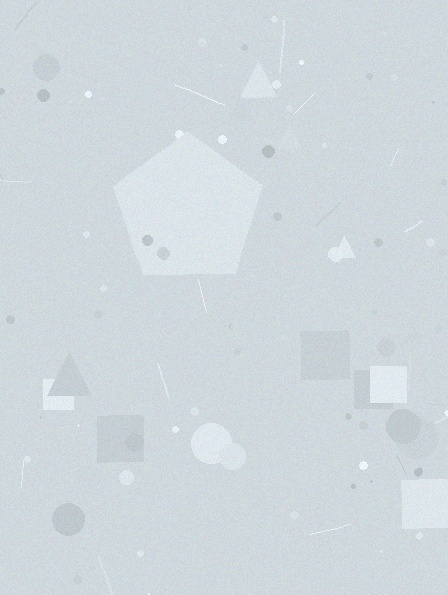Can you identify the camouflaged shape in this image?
The camouflaged shape is a pentagon.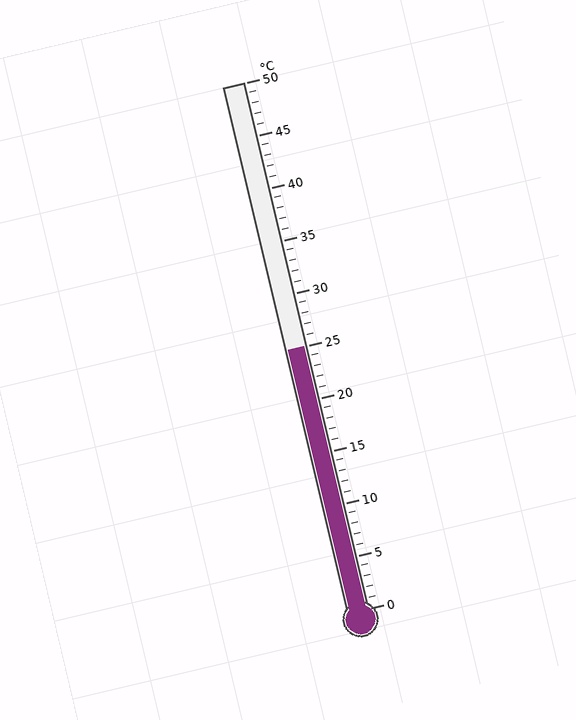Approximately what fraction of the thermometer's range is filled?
The thermometer is filled to approximately 50% of its range.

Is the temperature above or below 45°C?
The temperature is below 45°C.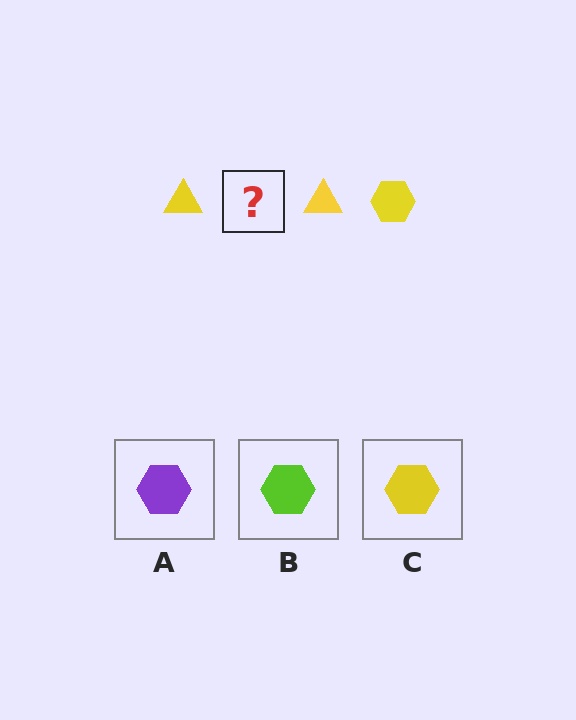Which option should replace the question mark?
Option C.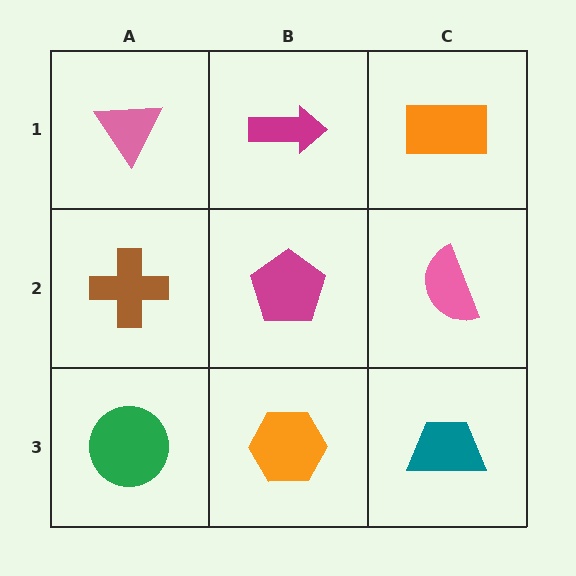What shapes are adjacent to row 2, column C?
An orange rectangle (row 1, column C), a teal trapezoid (row 3, column C), a magenta pentagon (row 2, column B).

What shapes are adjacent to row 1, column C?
A pink semicircle (row 2, column C), a magenta arrow (row 1, column B).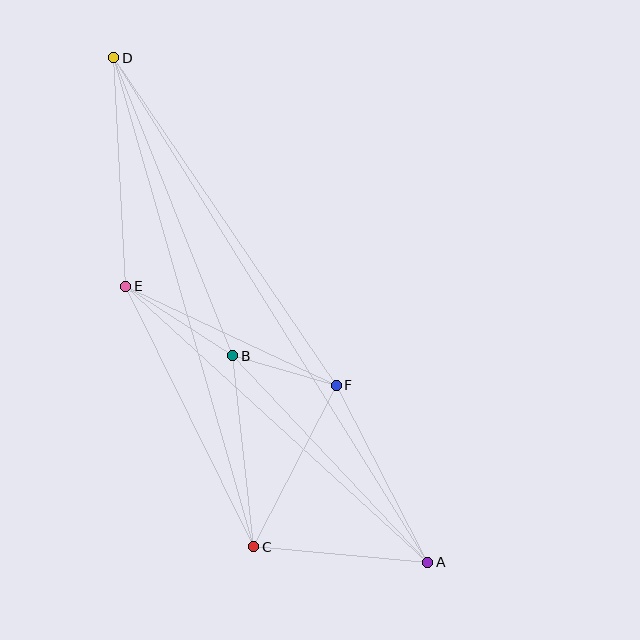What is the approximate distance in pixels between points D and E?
The distance between D and E is approximately 228 pixels.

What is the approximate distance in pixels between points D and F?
The distance between D and F is approximately 396 pixels.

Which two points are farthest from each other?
Points A and D are farthest from each other.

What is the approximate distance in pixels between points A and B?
The distance between A and B is approximately 284 pixels.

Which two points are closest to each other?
Points B and F are closest to each other.